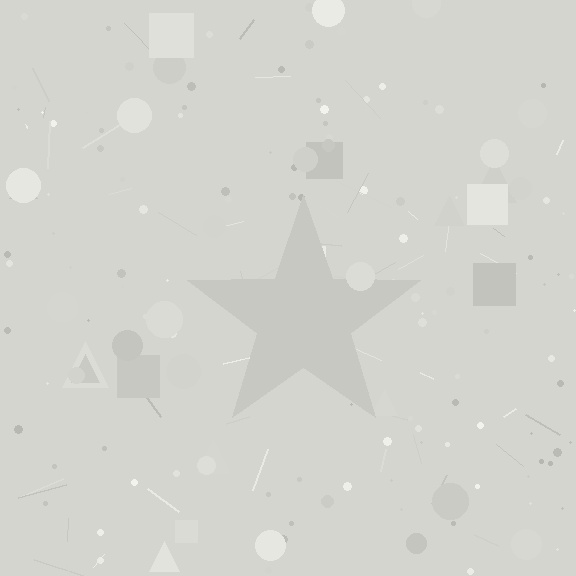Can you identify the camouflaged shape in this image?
The camouflaged shape is a star.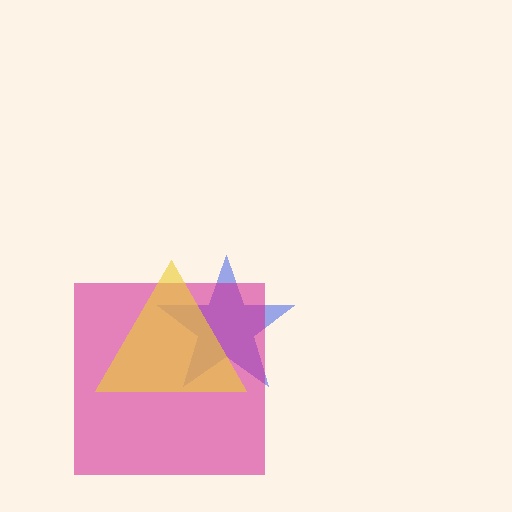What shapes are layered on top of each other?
The layered shapes are: a blue star, a magenta square, a yellow triangle.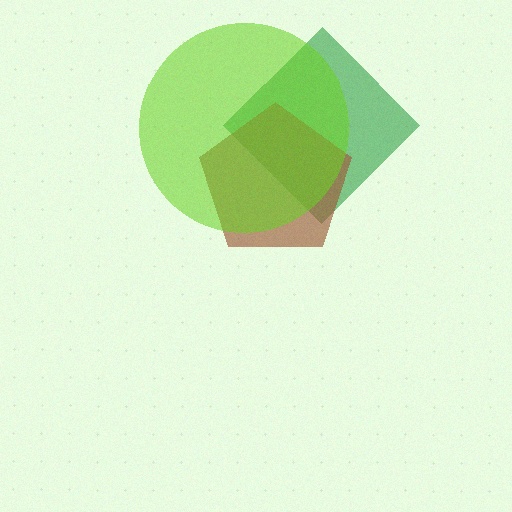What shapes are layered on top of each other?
The layered shapes are: a green diamond, a brown pentagon, a lime circle.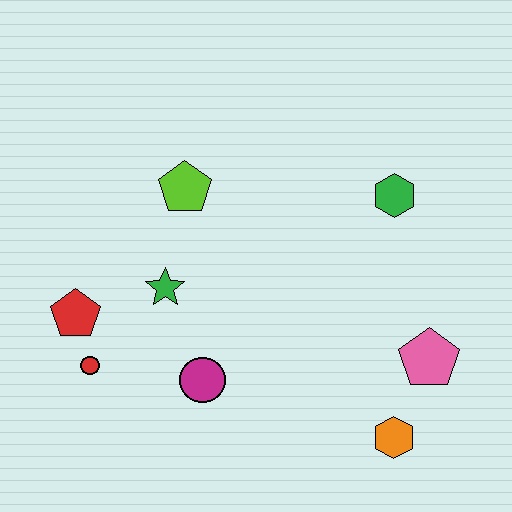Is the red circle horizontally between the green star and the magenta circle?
No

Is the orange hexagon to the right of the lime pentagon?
Yes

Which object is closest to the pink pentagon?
The orange hexagon is closest to the pink pentagon.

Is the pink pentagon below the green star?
Yes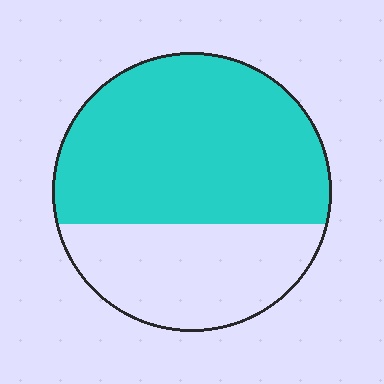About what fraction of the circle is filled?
About five eighths (5/8).